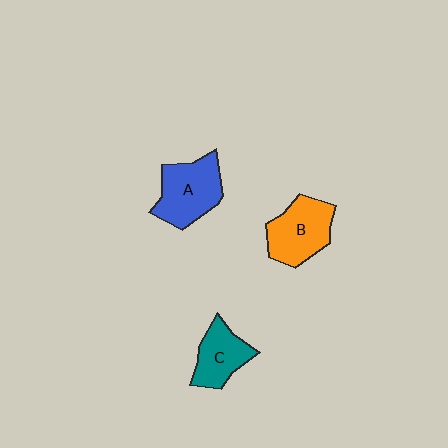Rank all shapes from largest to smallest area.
From largest to smallest: A (blue), B (orange), C (teal).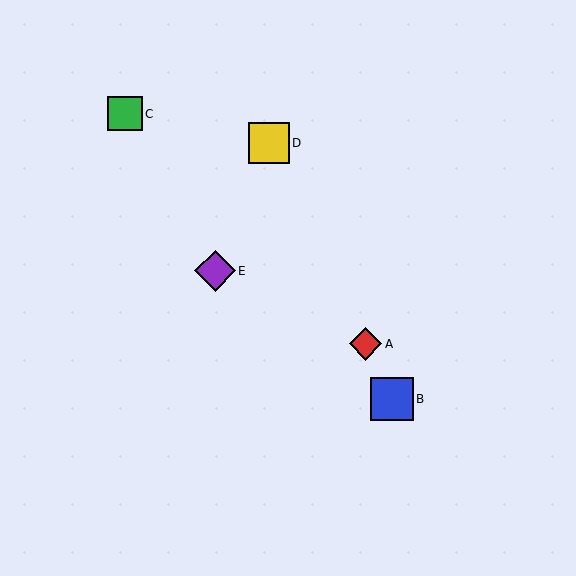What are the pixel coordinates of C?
Object C is at (125, 114).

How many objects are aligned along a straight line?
3 objects (A, B, D) are aligned along a straight line.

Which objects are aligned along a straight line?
Objects A, B, D are aligned along a straight line.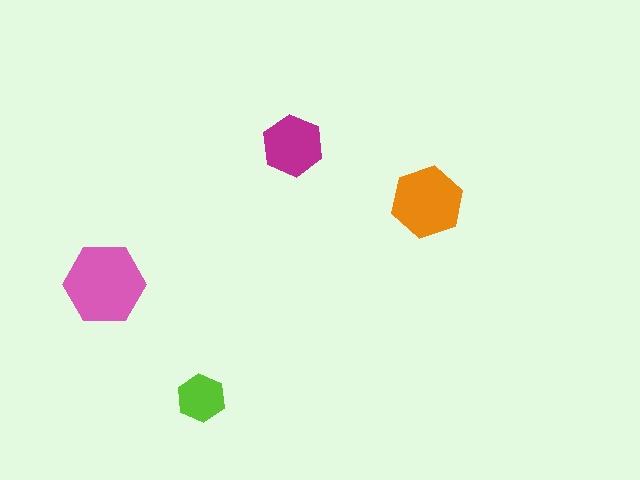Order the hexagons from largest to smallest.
the pink one, the orange one, the magenta one, the lime one.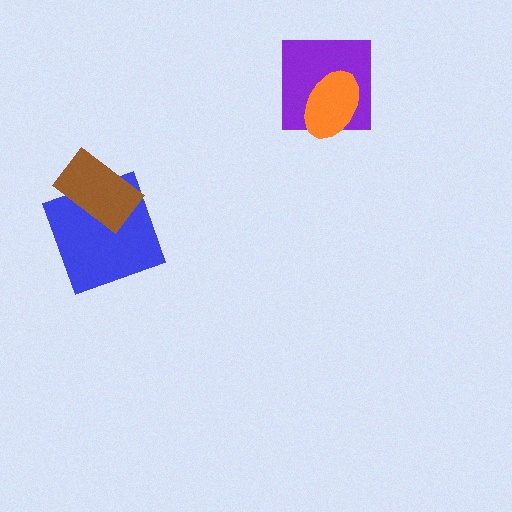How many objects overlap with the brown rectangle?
1 object overlaps with the brown rectangle.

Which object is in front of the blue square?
The brown rectangle is in front of the blue square.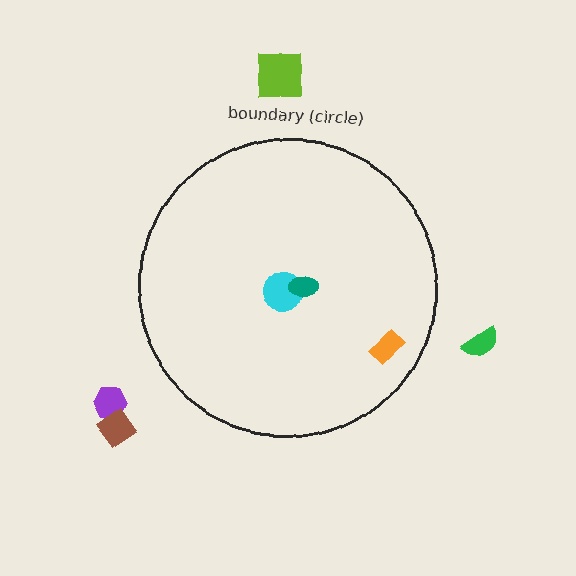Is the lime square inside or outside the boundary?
Outside.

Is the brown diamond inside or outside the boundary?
Outside.